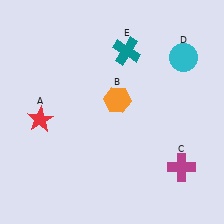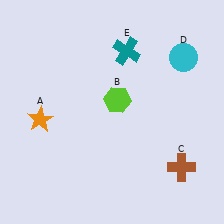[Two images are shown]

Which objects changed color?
A changed from red to orange. B changed from orange to lime. C changed from magenta to brown.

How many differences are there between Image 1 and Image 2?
There are 3 differences between the two images.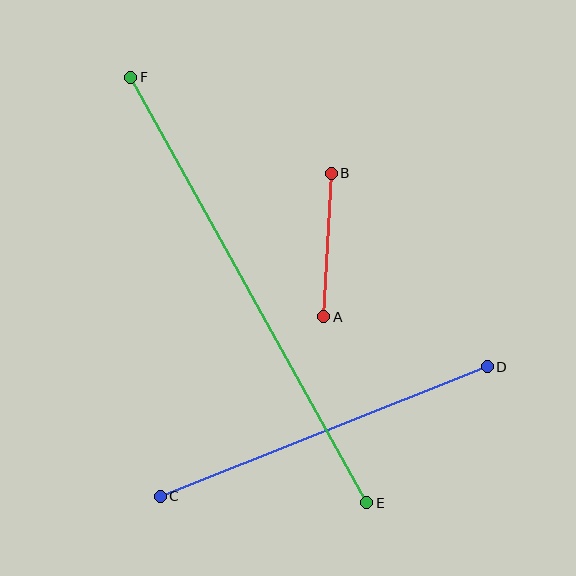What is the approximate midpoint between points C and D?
The midpoint is at approximately (324, 431) pixels.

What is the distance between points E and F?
The distance is approximately 487 pixels.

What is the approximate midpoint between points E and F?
The midpoint is at approximately (249, 290) pixels.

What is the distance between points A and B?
The distance is approximately 143 pixels.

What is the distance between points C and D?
The distance is approximately 352 pixels.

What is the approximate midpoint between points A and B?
The midpoint is at approximately (328, 245) pixels.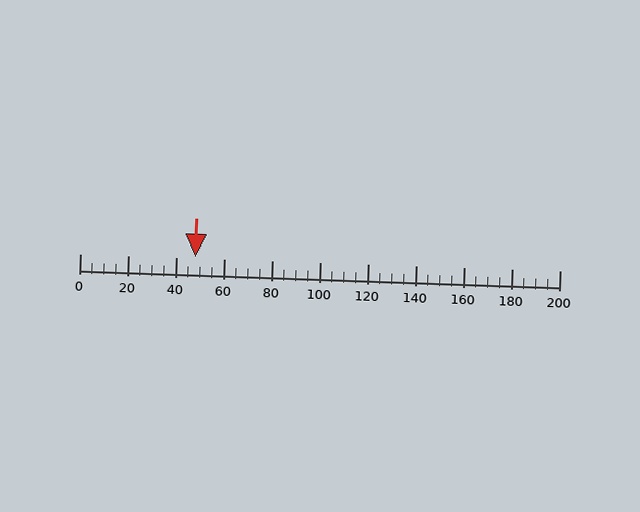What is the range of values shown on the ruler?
The ruler shows values from 0 to 200.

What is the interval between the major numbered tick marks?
The major tick marks are spaced 20 units apart.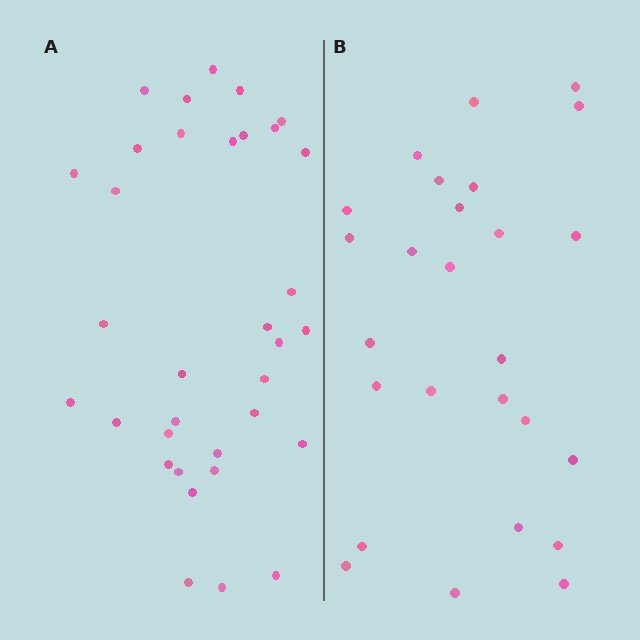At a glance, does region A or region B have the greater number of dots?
Region A (the left region) has more dots.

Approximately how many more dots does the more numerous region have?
Region A has roughly 8 or so more dots than region B.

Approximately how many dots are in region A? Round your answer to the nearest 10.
About 30 dots. (The exact count is 34, which rounds to 30.)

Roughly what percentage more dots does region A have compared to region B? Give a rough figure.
About 30% more.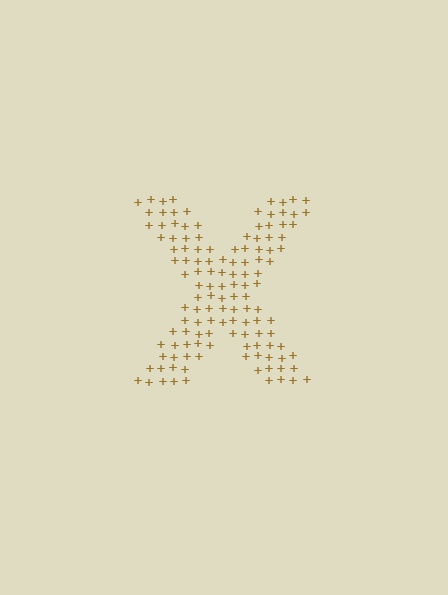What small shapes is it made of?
It is made of small plus signs.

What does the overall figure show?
The overall figure shows the letter X.